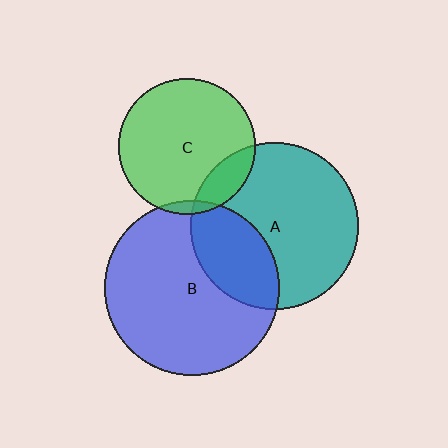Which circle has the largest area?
Circle B (blue).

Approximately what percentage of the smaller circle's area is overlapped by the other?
Approximately 30%.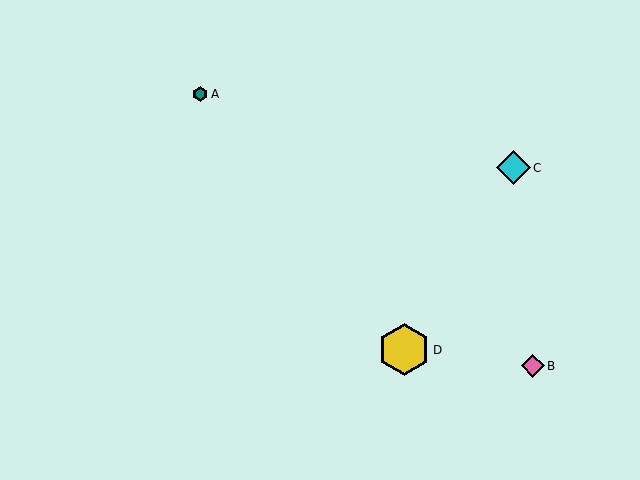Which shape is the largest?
The yellow hexagon (labeled D) is the largest.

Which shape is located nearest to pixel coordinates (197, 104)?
The teal hexagon (labeled A) at (200, 94) is nearest to that location.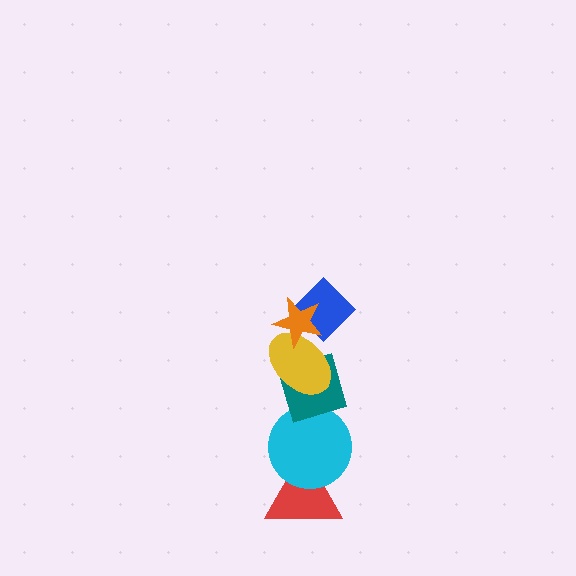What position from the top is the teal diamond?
The teal diamond is 4th from the top.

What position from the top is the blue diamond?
The blue diamond is 2nd from the top.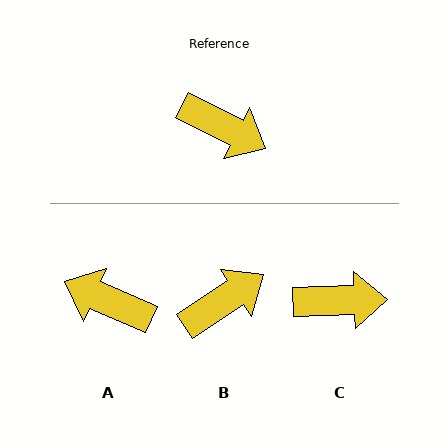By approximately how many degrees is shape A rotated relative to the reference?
Approximately 176 degrees clockwise.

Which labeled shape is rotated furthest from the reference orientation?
A, about 176 degrees away.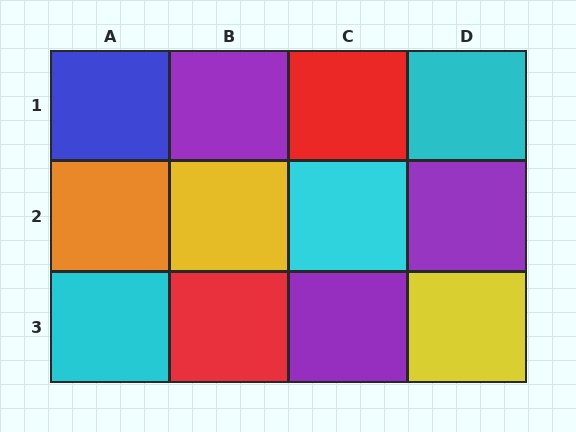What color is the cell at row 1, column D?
Cyan.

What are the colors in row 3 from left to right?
Cyan, red, purple, yellow.